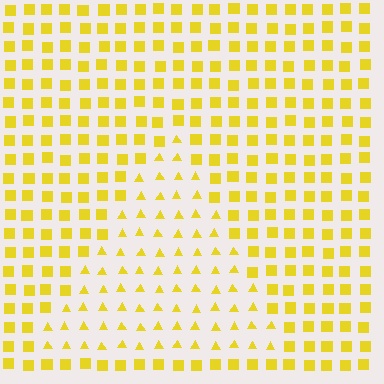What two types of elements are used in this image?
The image uses triangles inside the triangle region and squares outside it.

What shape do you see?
I see a triangle.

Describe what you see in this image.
The image is filled with small yellow elements arranged in a uniform grid. A triangle-shaped region contains triangles, while the surrounding area contains squares. The boundary is defined purely by the change in element shape.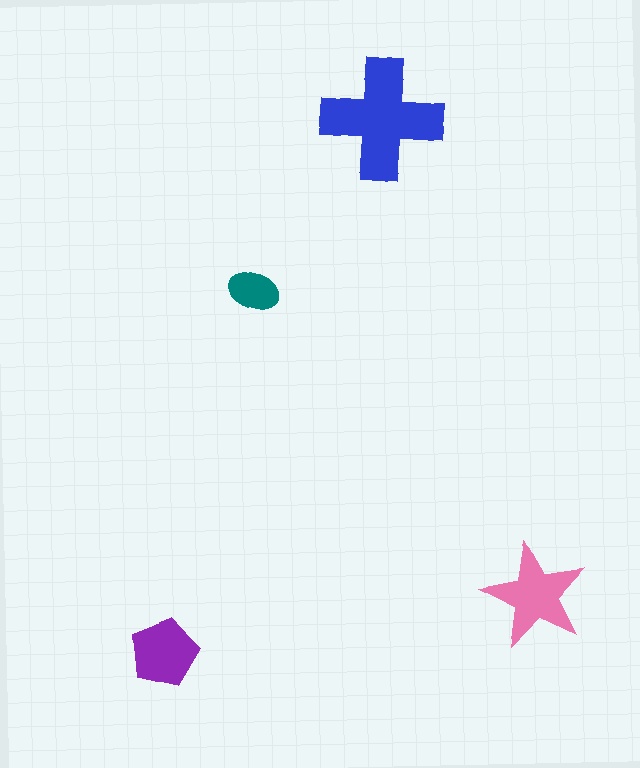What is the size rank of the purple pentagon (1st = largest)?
3rd.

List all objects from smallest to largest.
The teal ellipse, the purple pentagon, the pink star, the blue cross.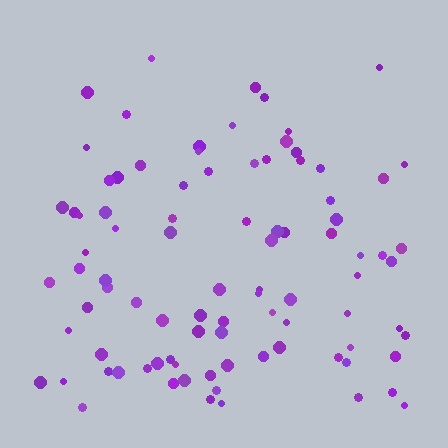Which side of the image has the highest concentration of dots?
The bottom.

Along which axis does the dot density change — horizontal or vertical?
Vertical.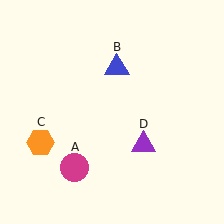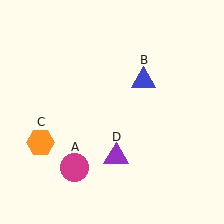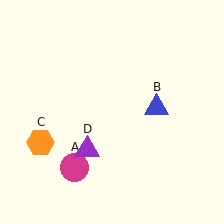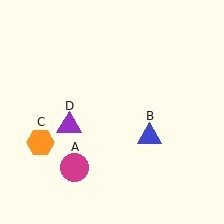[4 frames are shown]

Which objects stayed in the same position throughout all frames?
Magenta circle (object A) and orange hexagon (object C) remained stationary.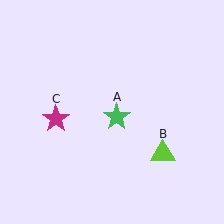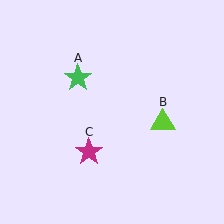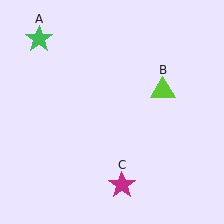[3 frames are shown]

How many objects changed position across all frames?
3 objects changed position: green star (object A), lime triangle (object B), magenta star (object C).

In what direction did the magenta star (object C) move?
The magenta star (object C) moved down and to the right.